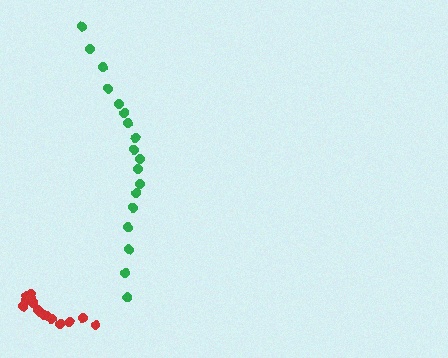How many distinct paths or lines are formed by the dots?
There are 2 distinct paths.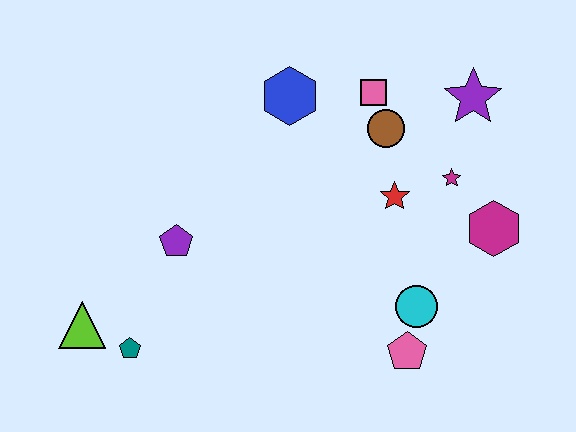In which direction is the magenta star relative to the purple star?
The magenta star is below the purple star.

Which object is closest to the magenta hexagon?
The magenta star is closest to the magenta hexagon.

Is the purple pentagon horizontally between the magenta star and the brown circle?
No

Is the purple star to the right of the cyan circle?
Yes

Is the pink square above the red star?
Yes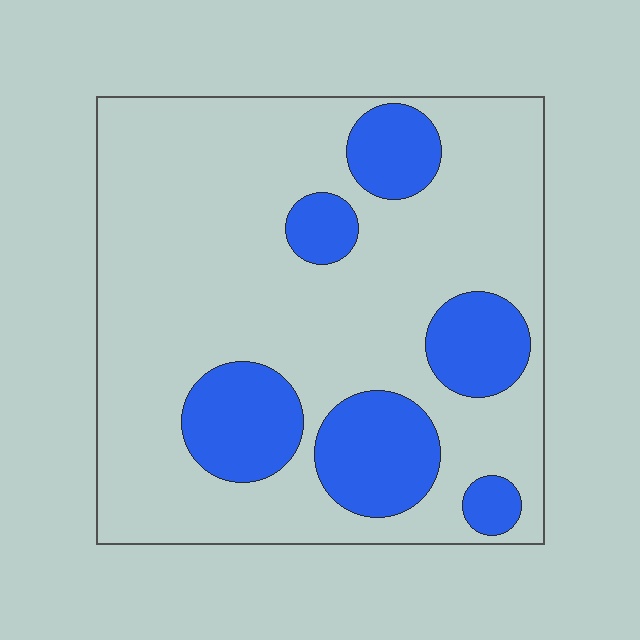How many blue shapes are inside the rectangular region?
6.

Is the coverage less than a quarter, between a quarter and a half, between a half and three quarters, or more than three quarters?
Less than a quarter.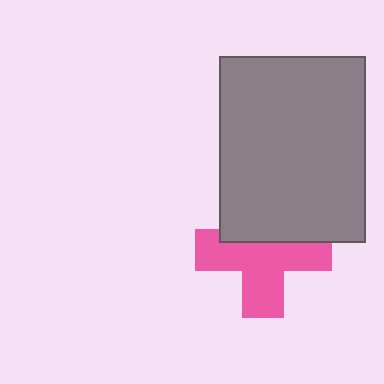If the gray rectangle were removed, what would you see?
You would see the complete pink cross.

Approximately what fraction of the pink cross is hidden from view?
Roughly 37% of the pink cross is hidden behind the gray rectangle.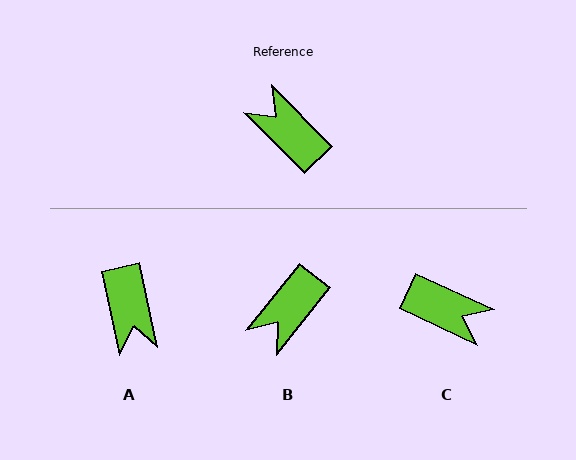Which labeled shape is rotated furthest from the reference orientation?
C, about 159 degrees away.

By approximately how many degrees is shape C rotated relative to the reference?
Approximately 159 degrees clockwise.